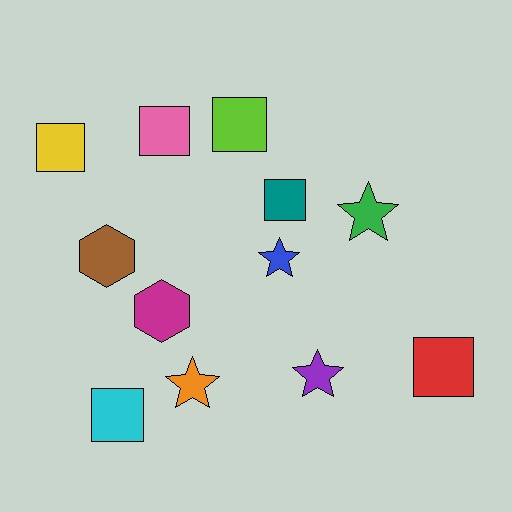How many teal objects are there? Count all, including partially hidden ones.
There is 1 teal object.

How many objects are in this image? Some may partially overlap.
There are 12 objects.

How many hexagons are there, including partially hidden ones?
There are 2 hexagons.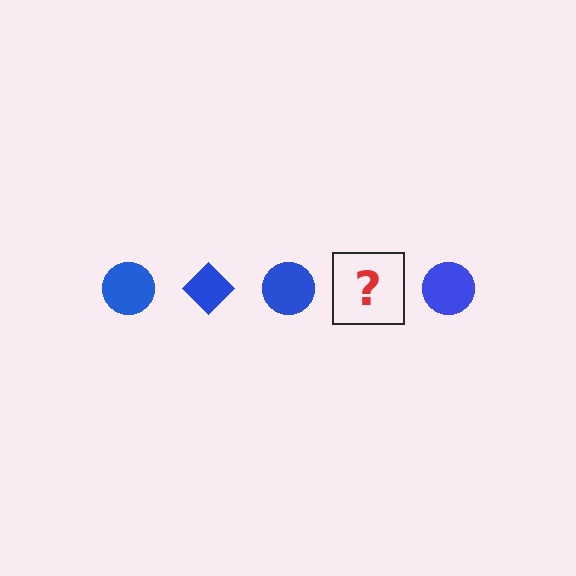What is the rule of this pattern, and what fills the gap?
The rule is that the pattern cycles through circle, diamond shapes in blue. The gap should be filled with a blue diamond.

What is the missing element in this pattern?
The missing element is a blue diamond.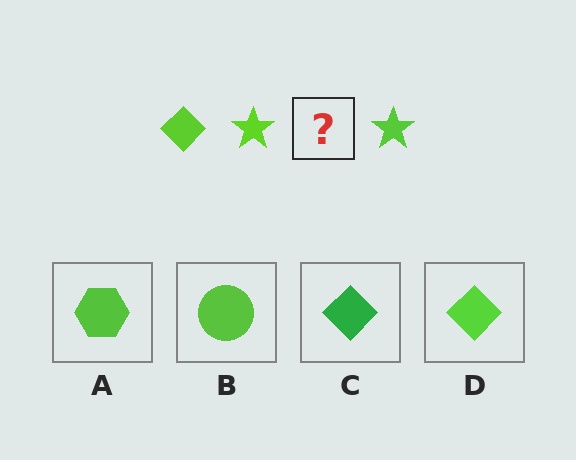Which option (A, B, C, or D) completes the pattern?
D.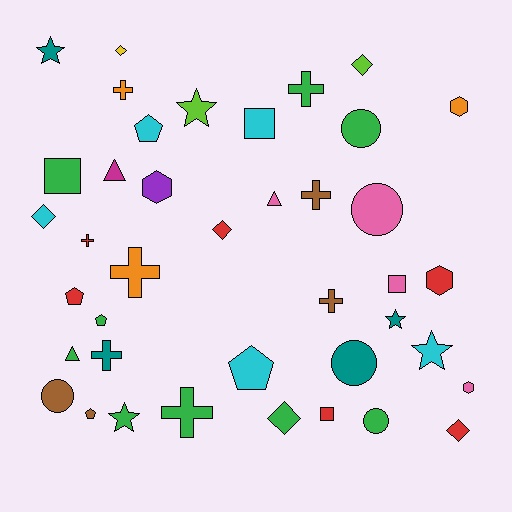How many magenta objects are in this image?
There is 1 magenta object.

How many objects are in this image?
There are 40 objects.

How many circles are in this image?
There are 5 circles.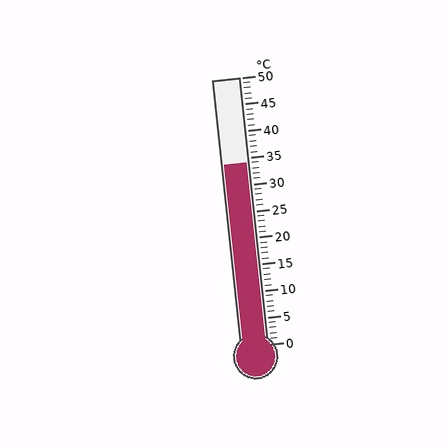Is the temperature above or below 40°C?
The temperature is below 40°C.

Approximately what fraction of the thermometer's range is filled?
The thermometer is filled to approximately 70% of its range.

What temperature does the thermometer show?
The thermometer shows approximately 34°C.